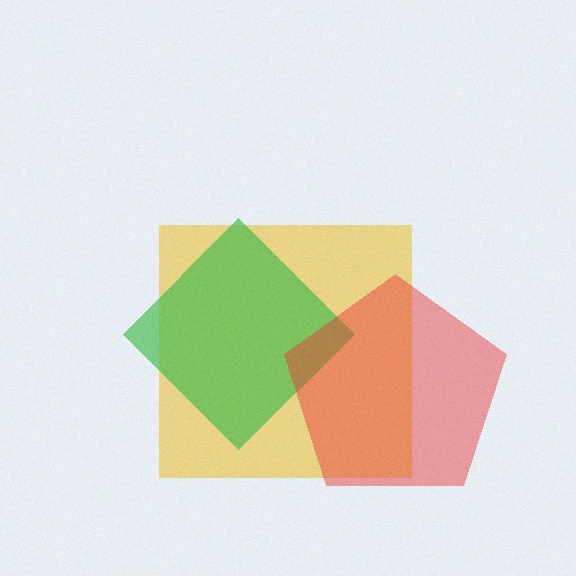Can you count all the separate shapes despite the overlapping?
Yes, there are 3 separate shapes.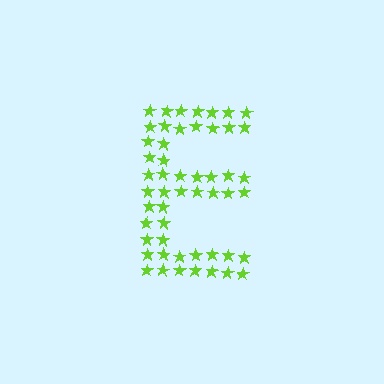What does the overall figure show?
The overall figure shows the letter E.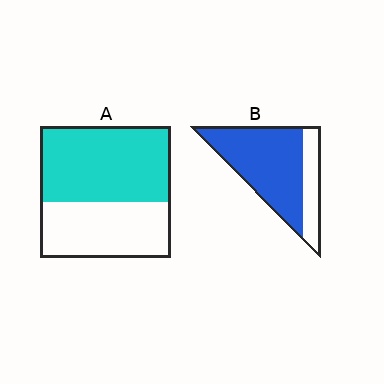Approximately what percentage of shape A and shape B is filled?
A is approximately 60% and B is approximately 75%.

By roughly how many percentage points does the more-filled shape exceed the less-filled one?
By roughly 15 percentage points (B over A).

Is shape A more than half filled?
Yes.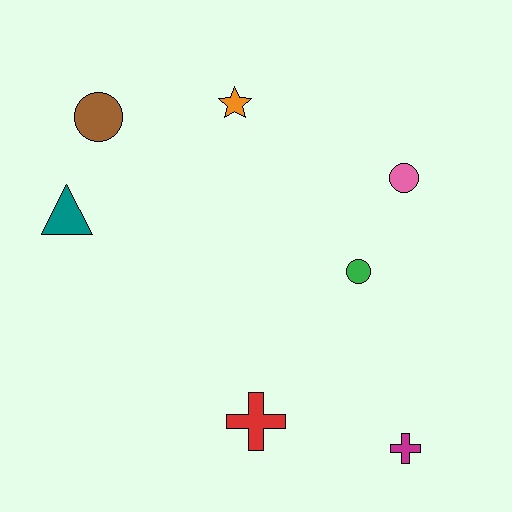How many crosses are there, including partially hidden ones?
There are 2 crosses.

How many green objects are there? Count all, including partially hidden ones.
There is 1 green object.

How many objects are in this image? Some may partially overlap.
There are 7 objects.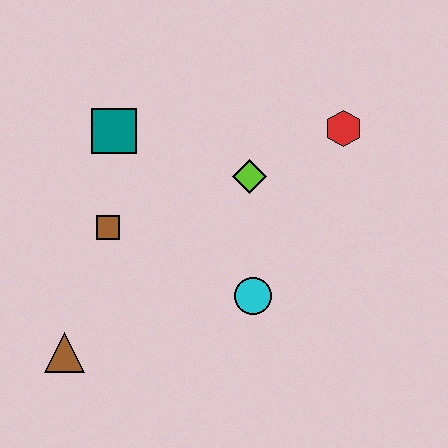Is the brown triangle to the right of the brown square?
No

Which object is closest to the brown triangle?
The brown square is closest to the brown triangle.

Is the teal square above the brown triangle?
Yes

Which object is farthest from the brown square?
The red hexagon is farthest from the brown square.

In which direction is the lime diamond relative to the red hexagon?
The lime diamond is to the left of the red hexagon.